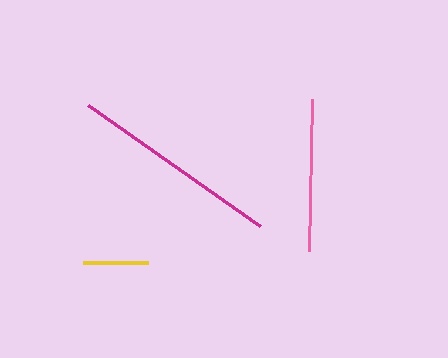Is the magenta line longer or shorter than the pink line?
The magenta line is longer than the pink line.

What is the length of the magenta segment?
The magenta segment is approximately 211 pixels long.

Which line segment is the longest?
The magenta line is the longest at approximately 211 pixels.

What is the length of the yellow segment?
The yellow segment is approximately 66 pixels long.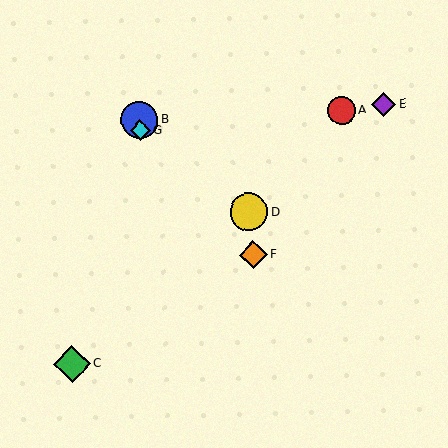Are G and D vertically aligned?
No, G is at x≈140 and D is at x≈249.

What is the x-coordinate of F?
Object F is at x≈253.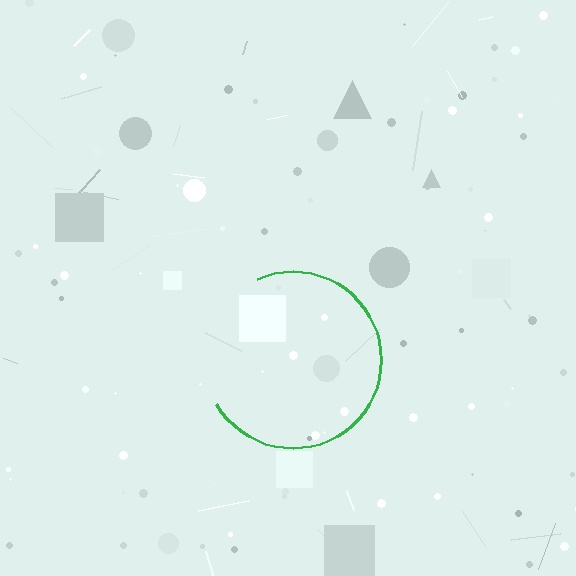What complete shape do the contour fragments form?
The contour fragments form a circle.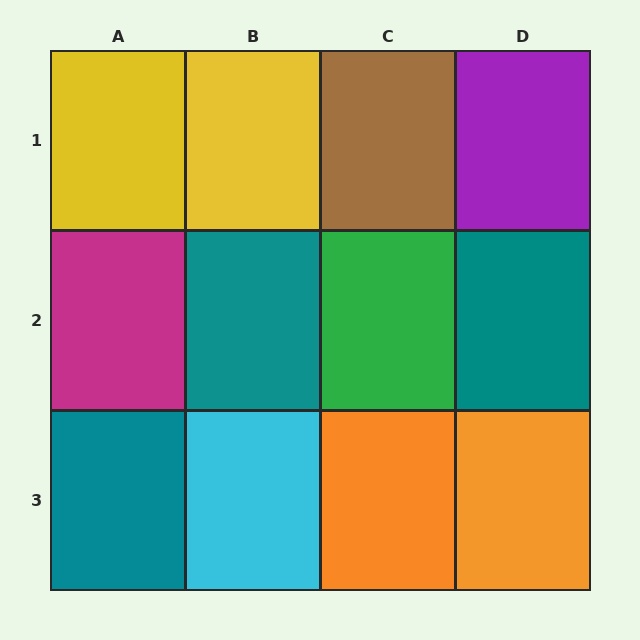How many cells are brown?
1 cell is brown.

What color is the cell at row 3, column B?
Cyan.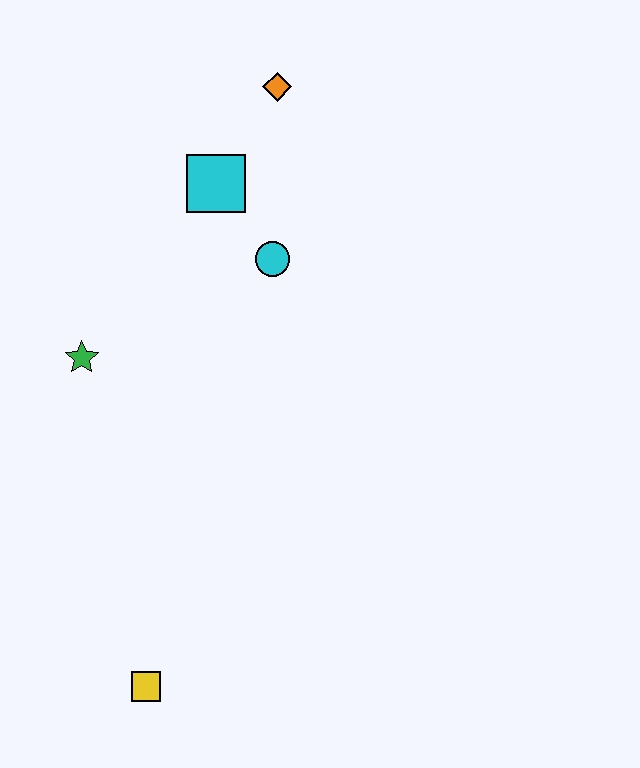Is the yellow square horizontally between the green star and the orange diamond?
Yes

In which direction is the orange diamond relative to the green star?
The orange diamond is above the green star.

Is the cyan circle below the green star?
No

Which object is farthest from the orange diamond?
The yellow square is farthest from the orange diamond.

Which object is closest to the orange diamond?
The cyan square is closest to the orange diamond.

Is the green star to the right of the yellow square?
No